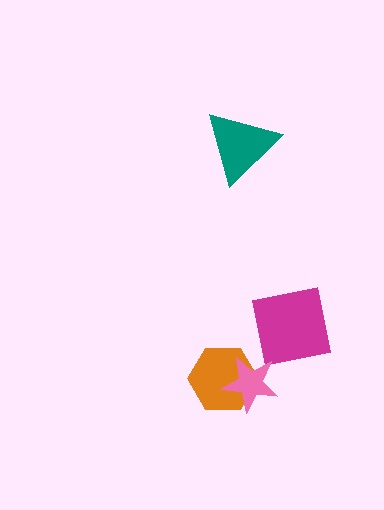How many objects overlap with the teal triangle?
0 objects overlap with the teal triangle.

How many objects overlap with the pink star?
1 object overlaps with the pink star.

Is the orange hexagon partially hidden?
Yes, it is partially covered by another shape.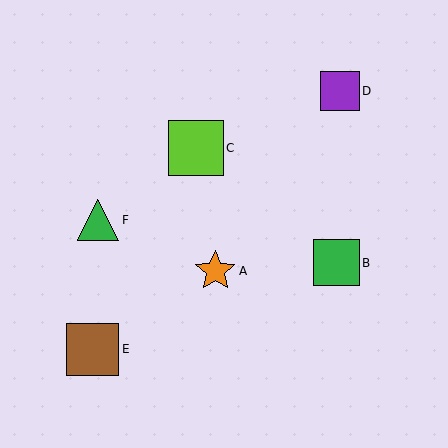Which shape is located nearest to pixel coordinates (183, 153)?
The lime square (labeled C) at (196, 148) is nearest to that location.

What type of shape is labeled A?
Shape A is an orange star.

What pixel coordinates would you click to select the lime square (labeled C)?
Click at (196, 148) to select the lime square C.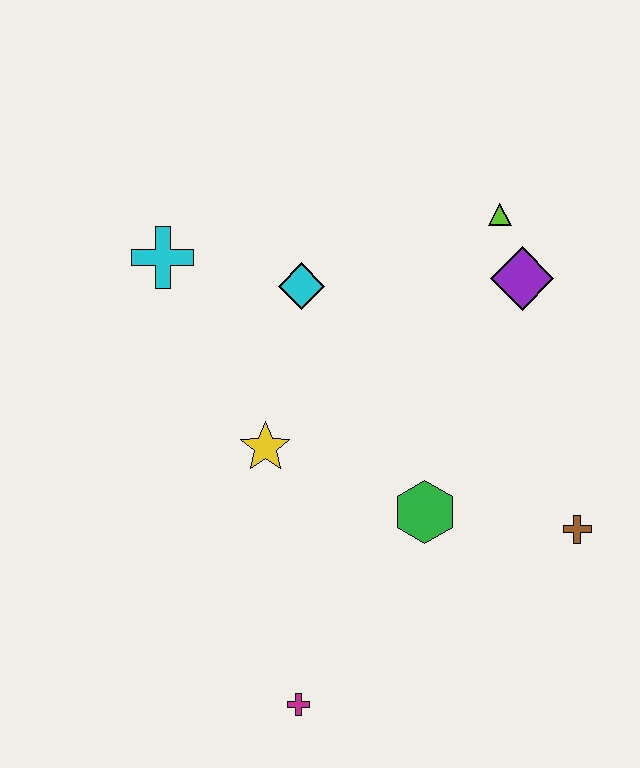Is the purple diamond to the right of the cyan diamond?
Yes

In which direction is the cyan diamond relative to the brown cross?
The cyan diamond is to the left of the brown cross.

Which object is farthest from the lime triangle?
The magenta cross is farthest from the lime triangle.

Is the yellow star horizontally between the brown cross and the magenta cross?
No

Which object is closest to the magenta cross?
The green hexagon is closest to the magenta cross.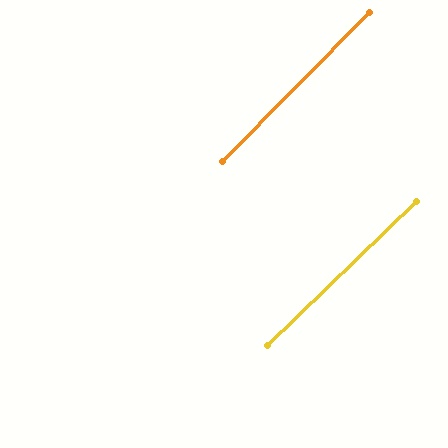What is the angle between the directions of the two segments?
Approximately 1 degree.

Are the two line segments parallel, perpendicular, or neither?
Parallel — their directions differ by only 1.4°.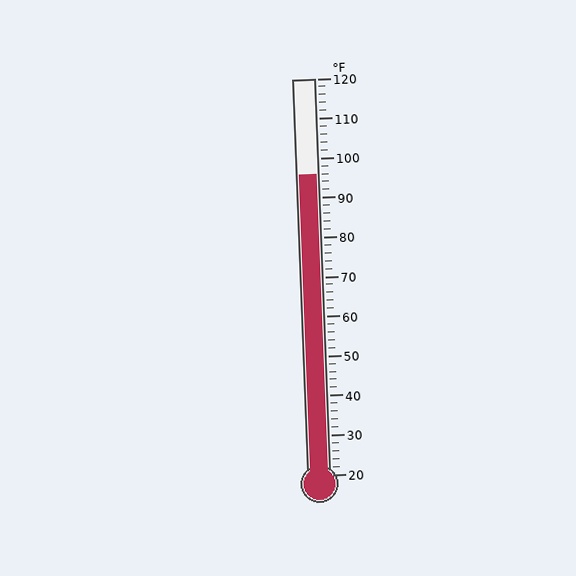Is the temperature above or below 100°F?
The temperature is below 100°F.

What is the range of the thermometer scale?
The thermometer scale ranges from 20°F to 120°F.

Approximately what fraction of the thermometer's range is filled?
The thermometer is filled to approximately 75% of its range.